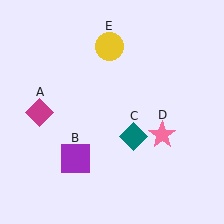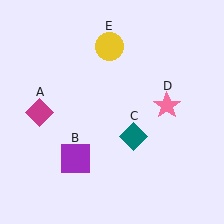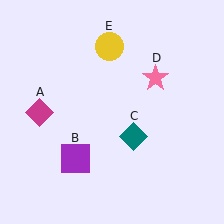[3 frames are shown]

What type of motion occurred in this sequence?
The pink star (object D) rotated counterclockwise around the center of the scene.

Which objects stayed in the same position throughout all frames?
Magenta diamond (object A) and purple square (object B) and teal diamond (object C) and yellow circle (object E) remained stationary.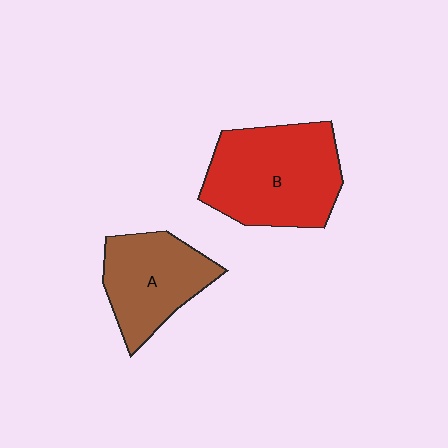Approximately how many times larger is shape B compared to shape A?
Approximately 1.4 times.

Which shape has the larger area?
Shape B (red).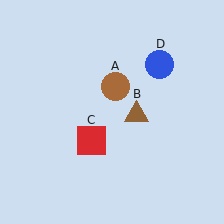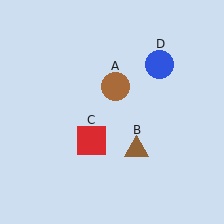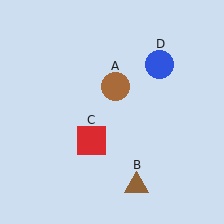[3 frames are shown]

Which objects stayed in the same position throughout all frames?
Brown circle (object A) and red square (object C) and blue circle (object D) remained stationary.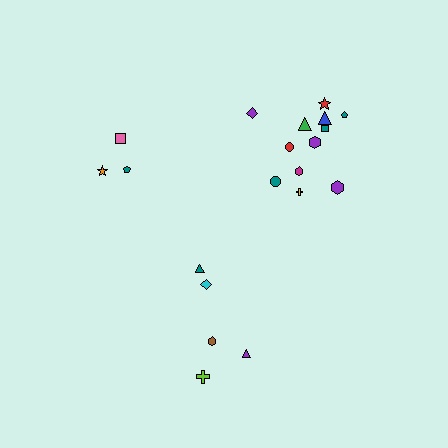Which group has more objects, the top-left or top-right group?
The top-right group.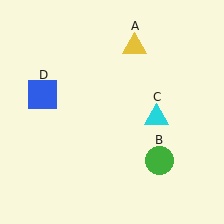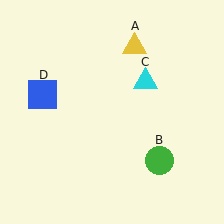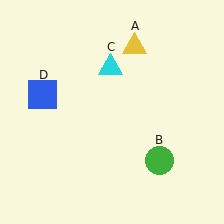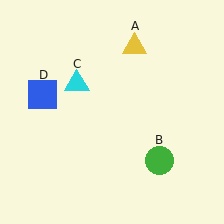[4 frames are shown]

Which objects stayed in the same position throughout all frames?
Yellow triangle (object A) and green circle (object B) and blue square (object D) remained stationary.